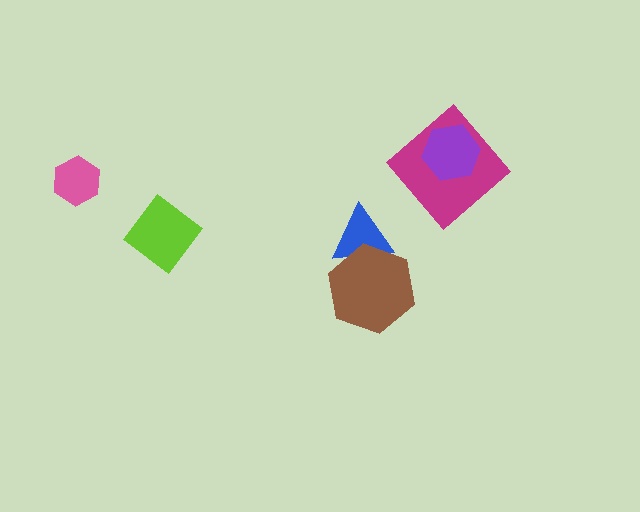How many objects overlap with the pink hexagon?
0 objects overlap with the pink hexagon.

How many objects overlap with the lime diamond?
0 objects overlap with the lime diamond.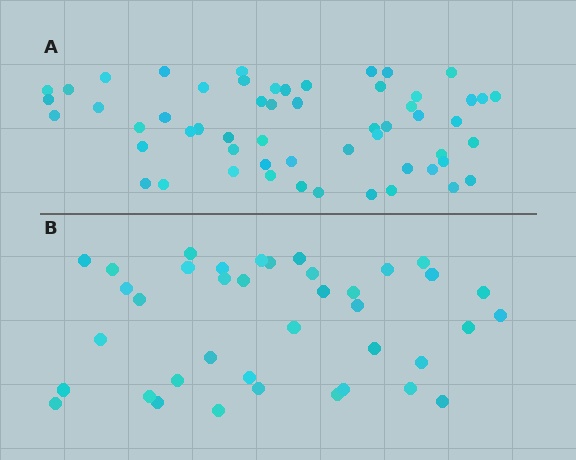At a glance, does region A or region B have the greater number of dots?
Region A (the top region) has more dots.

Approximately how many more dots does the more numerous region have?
Region A has approximately 15 more dots than region B.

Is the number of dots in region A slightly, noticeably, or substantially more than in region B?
Region A has noticeably more, but not dramatically so. The ratio is roughly 1.4 to 1.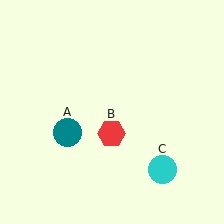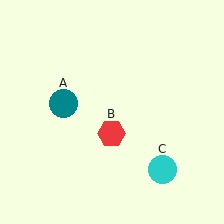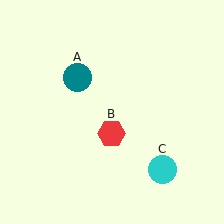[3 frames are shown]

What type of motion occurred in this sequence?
The teal circle (object A) rotated clockwise around the center of the scene.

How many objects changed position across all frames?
1 object changed position: teal circle (object A).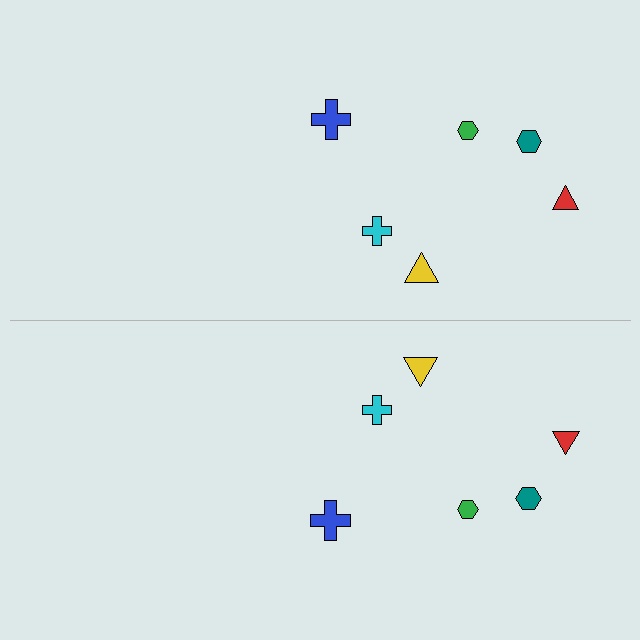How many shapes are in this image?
There are 12 shapes in this image.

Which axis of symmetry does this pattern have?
The pattern has a horizontal axis of symmetry running through the center of the image.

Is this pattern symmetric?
Yes, this pattern has bilateral (reflection) symmetry.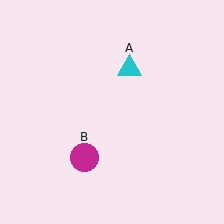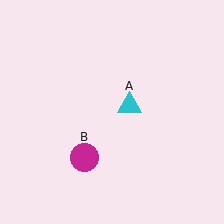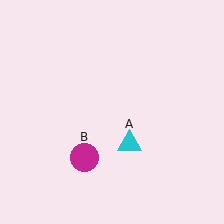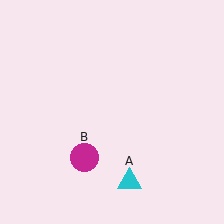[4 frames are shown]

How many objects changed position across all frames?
1 object changed position: cyan triangle (object A).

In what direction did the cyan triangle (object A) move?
The cyan triangle (object A) moved down.